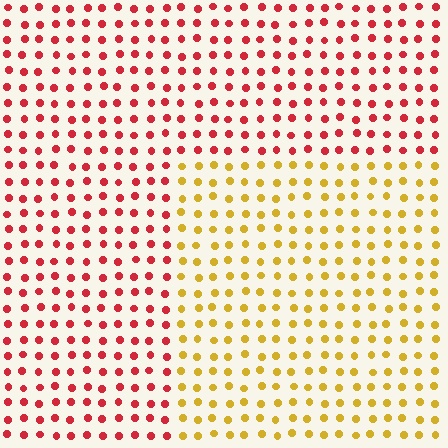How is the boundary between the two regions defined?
The boundary is defined purely by a slight shift in hue (about 54 degrees). Spacing, size, and orientation are identical on both sides.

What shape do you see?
I see a rectangle.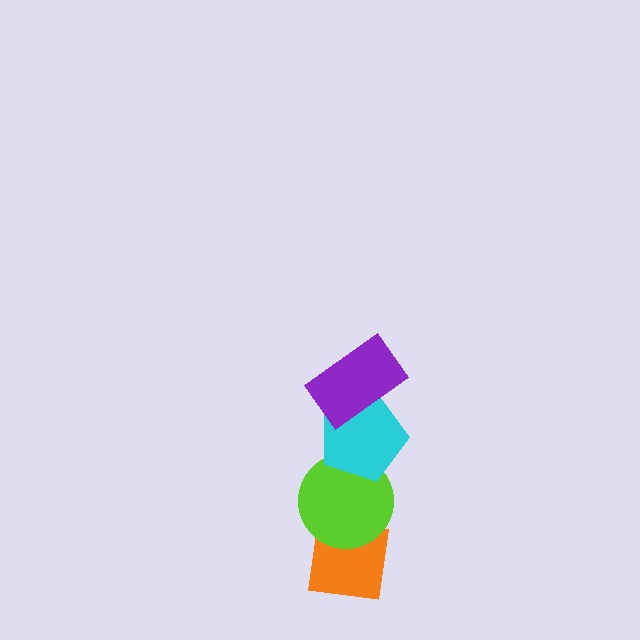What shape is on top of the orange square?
The lime circle is on top of the orange square.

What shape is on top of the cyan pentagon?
The purple rectangle is on top of the cyan pentagon.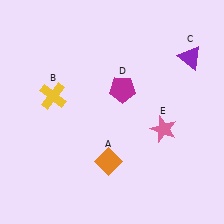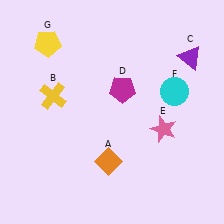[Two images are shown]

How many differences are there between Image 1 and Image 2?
There are 2 differences between the two images.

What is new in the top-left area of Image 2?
A yellow pentagon (G) was added in the top-left area of Image 2.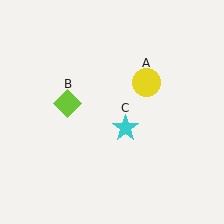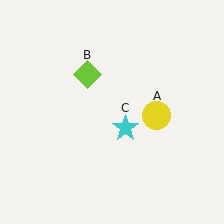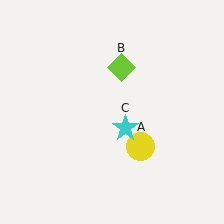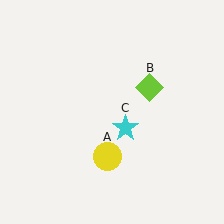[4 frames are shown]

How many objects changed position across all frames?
2 objects changed position: yellow circle (object A), lime diamond (object B).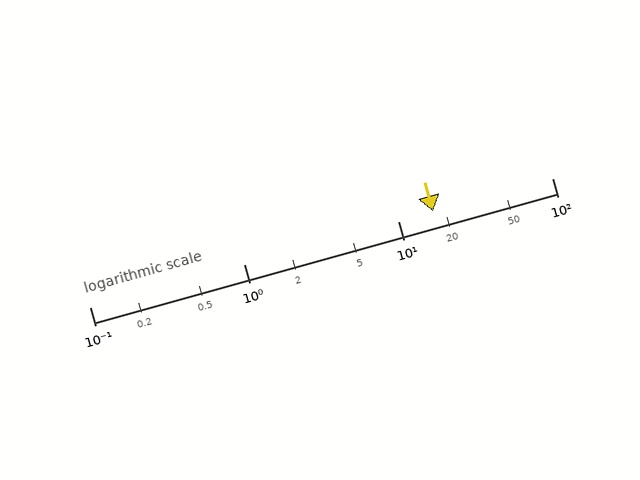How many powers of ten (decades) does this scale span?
The scale spans 3 decades, from 0.1 to 100.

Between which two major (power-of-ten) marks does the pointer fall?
The pointer is between 10 and 100.